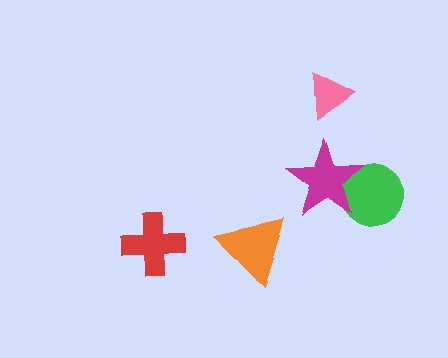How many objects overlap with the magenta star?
1 object overlaps with the magenta star.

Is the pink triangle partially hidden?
No, no other shape covers it.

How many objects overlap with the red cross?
0 objects overlap with the red cross.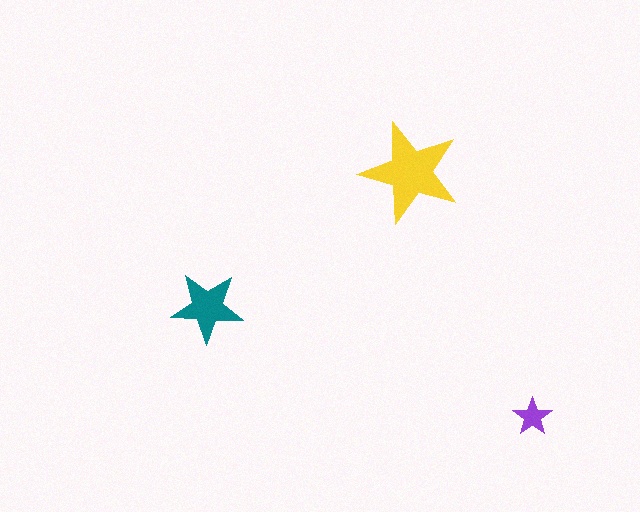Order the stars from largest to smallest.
the yellow one, the teal one, the purple one.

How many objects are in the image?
There are 3 objects in the image.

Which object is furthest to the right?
The purple star is rightmost.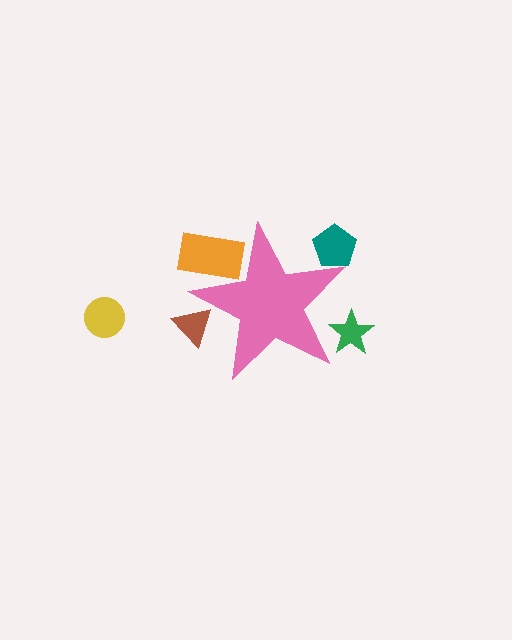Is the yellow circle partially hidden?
No, the yellow circle is fully visible.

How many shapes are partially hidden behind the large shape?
4 shapes are partially hidden.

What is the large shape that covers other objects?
A pink star.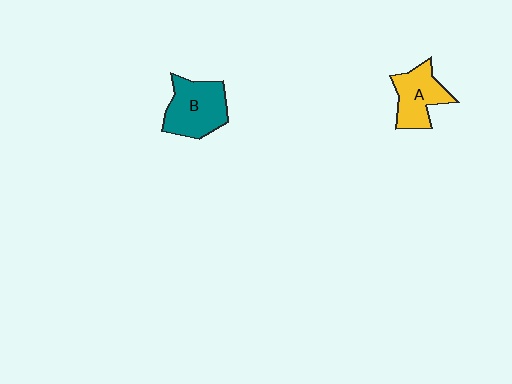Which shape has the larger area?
Shape B (teal).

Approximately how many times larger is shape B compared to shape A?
Approximately 1.2 times.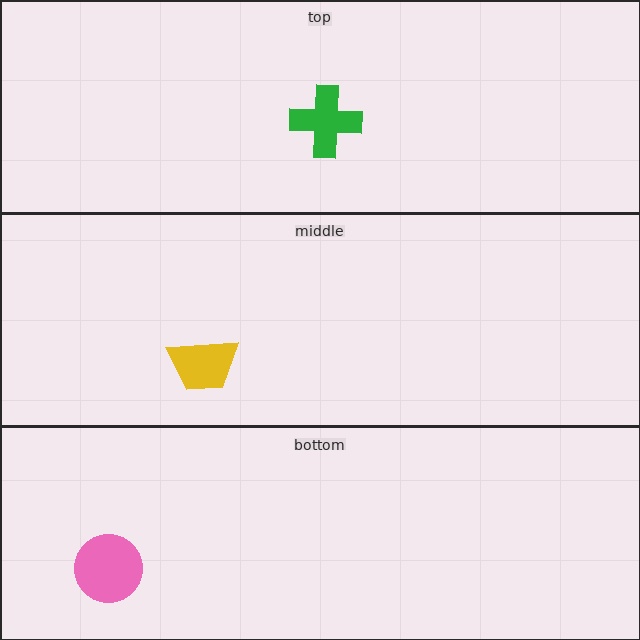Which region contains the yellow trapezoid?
The middle region.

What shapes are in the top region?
The green cross.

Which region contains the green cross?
The top region.